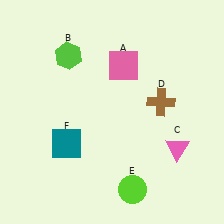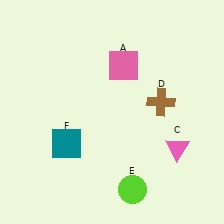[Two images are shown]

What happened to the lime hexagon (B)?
The lime hexagon (B) was removed in Image 2. It was in the top-left area of Image 1.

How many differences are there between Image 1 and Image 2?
There is 1 difference between the two images.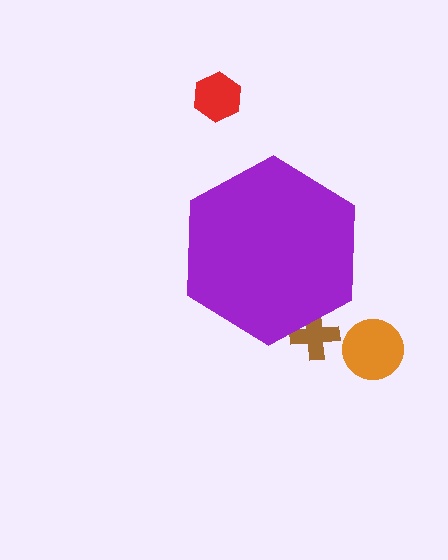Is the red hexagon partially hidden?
No, the red hexagon is fully visible.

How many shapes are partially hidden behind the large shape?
1 shape is partially hidden.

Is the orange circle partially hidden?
No, the orange circle is fully visible.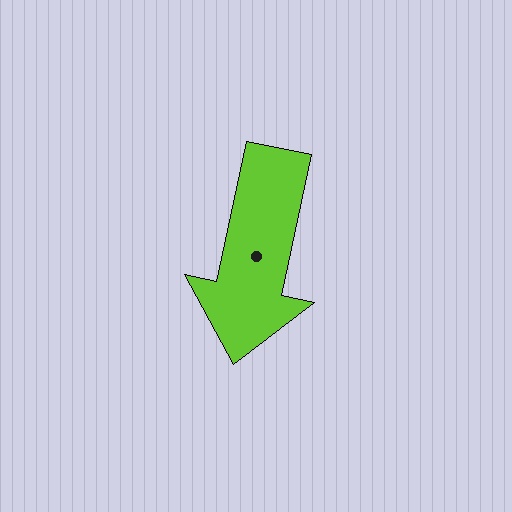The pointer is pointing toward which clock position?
Roughly 6 o'clock.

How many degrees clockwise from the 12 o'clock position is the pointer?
Approximately 192 degrees.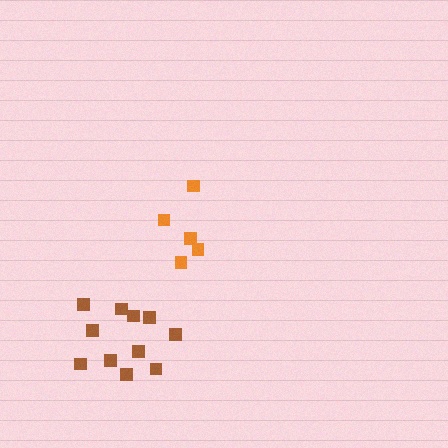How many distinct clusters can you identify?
There are 2 distinct clusters.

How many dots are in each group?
Group 1: 5 dots, Group 2: 11 dots (16 total).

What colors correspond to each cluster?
The clusters are colored: orange, brown.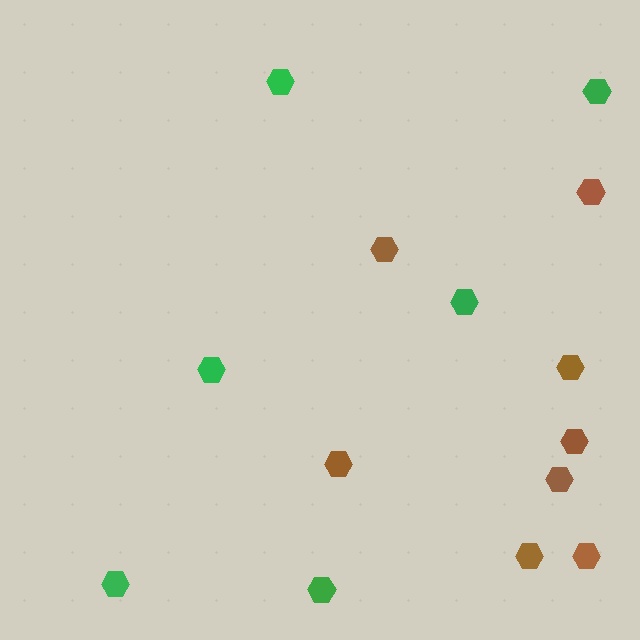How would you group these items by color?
There are 2 groups: one group of brown hexagons (8) and one group of green hexagons (6).